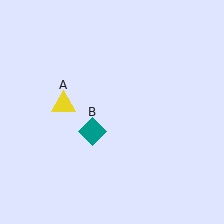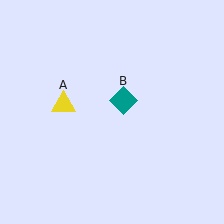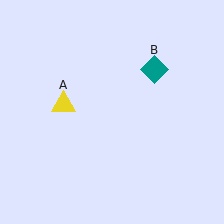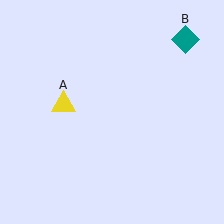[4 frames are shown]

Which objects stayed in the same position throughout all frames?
Yellow triangle (object A) remained stationary.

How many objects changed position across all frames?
1 object changed position: teal diamond (object B).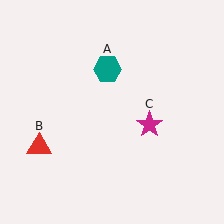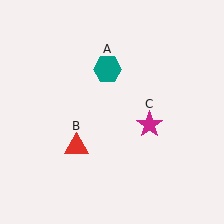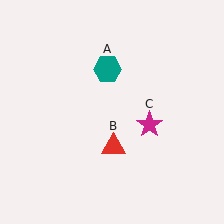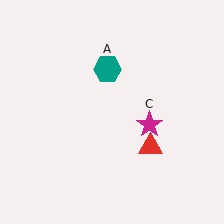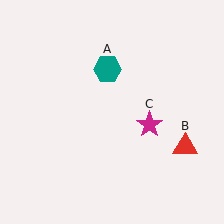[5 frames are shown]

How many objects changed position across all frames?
1 object changed position: red triangle (object B).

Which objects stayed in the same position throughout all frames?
Teal hexagon (object A) and magenta star (object C) remained stationary.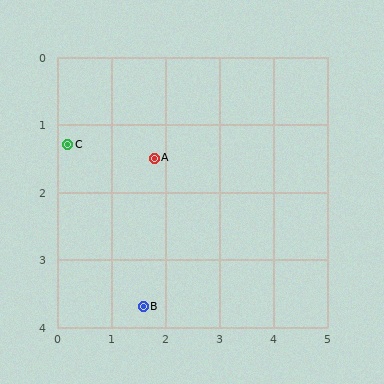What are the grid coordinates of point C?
Point C is at approximately (0.2, 1.3).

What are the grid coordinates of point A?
Point A is at approximately (1.8, 1.5).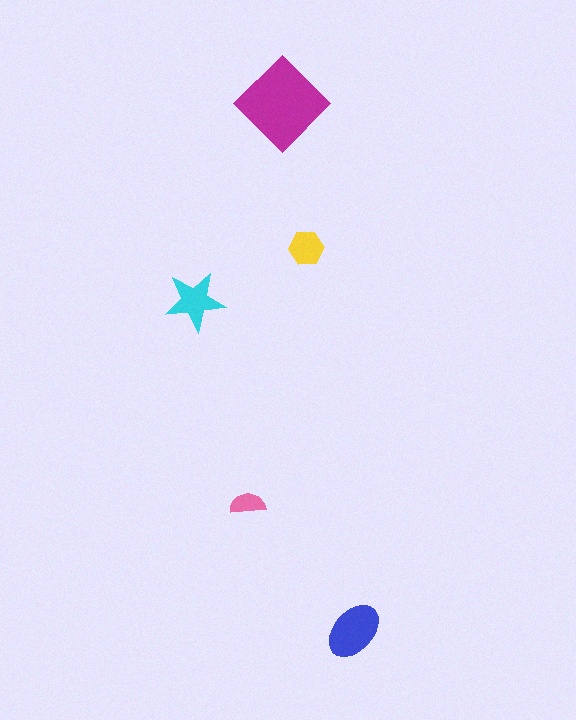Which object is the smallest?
The pink semicircle.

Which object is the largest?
The magenta diamond.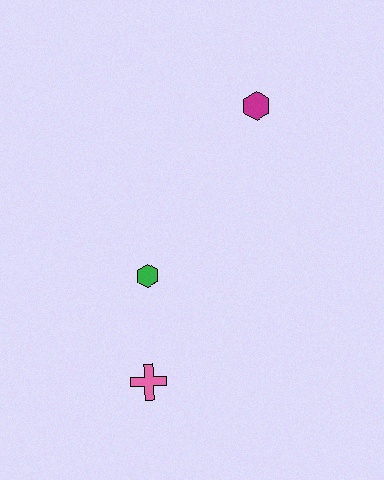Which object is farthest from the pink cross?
The magenta hexagon is farthest from the pink cross.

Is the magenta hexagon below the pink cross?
No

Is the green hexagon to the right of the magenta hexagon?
No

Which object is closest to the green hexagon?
The pink cross is closest to the green hexagon.